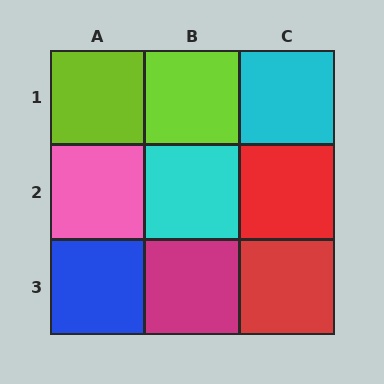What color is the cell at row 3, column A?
Blue.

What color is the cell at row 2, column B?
Cyan.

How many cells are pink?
1 cell is pink.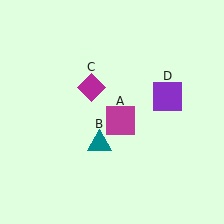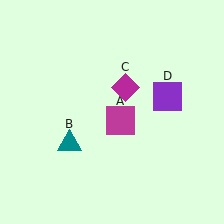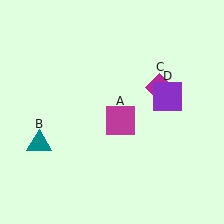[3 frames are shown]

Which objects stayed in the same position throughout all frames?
Magenta square (object A) and purple square (object D) remained stationary.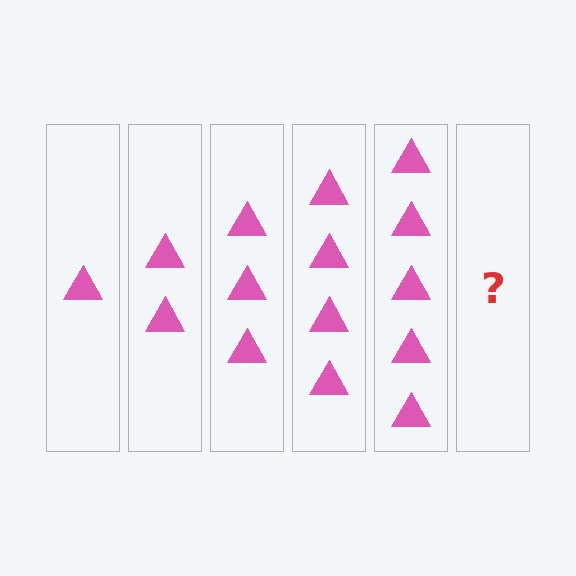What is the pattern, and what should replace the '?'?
The pattern is that each step adds one more triangle. The '?' should be 6 triangles.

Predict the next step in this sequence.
The next step is 6 triangles.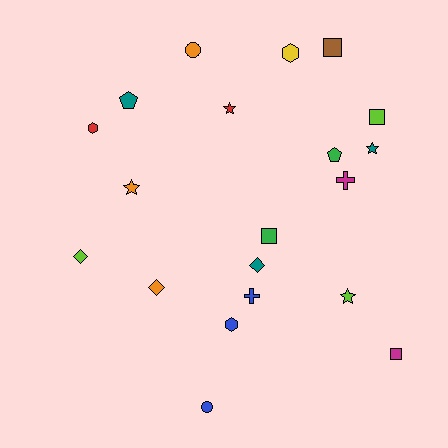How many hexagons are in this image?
There are 3 hexagons.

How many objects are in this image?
There are 20 objects.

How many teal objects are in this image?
There are 3 teal objects.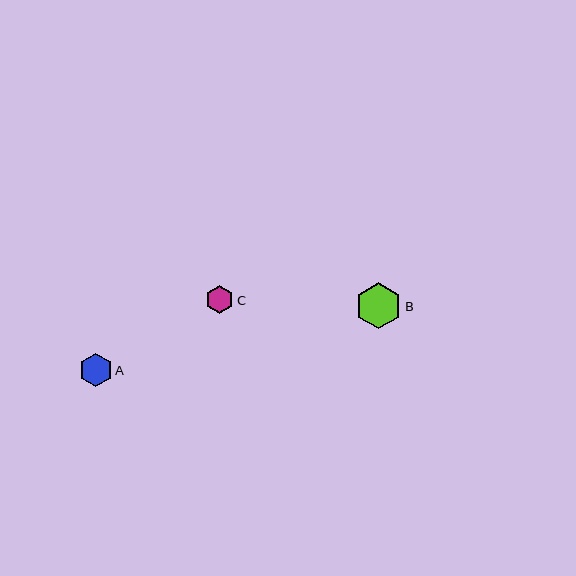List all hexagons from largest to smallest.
From largest to smallest: B, A, C.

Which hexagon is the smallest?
Hexagon C is the smallest with a size of approximately 28 pixels.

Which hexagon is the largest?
Hexagon B is the largest with a size of approximately 46 pixels.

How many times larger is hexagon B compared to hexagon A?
Hexagon B is approximately 1.4 times the size of hexagon A.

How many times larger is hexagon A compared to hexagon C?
Hexagon A is approximately 1.2 times the size of hexagon C.